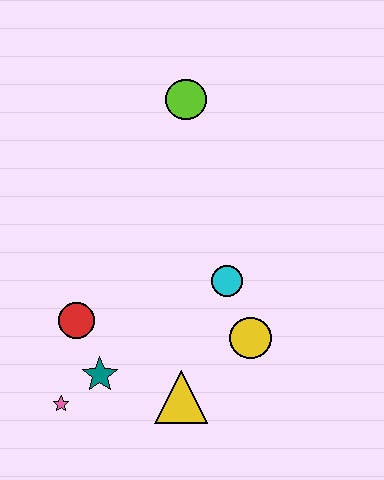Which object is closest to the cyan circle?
The yellow circle is closest to the cyan circle.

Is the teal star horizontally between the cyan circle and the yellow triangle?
No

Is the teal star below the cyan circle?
Yes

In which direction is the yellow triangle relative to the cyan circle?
The yellow triangle is below the cyan circle.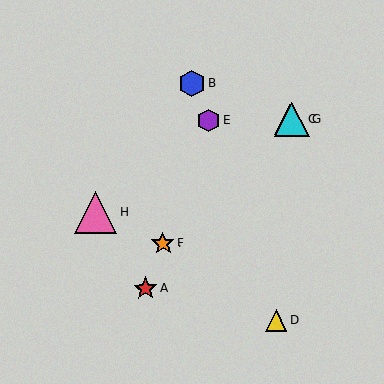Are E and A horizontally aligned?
No, E is at y≈120 and A is at y≈289.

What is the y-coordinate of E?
Object E is at y≈120.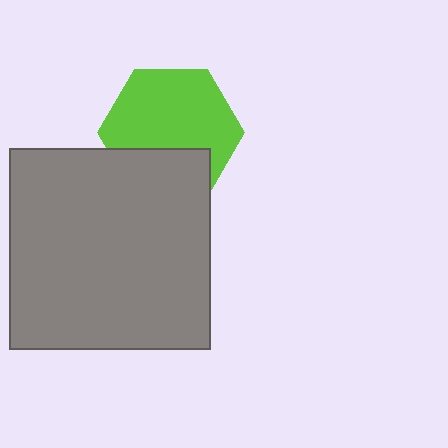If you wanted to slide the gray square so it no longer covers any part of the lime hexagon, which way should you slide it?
Slide it down — that is the most direct way to separate the two shapes.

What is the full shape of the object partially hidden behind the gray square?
The partially hidden object is a lime hexagon.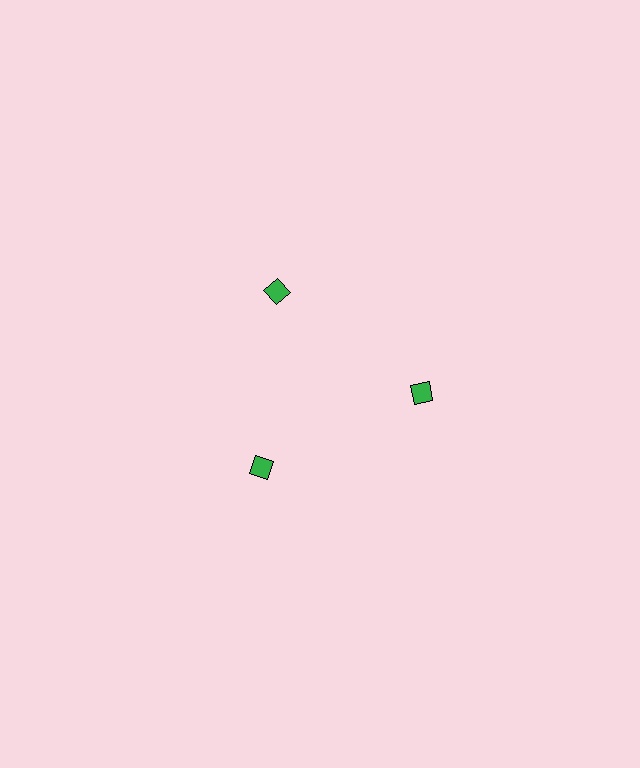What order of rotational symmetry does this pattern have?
This pattern has 3-fold rotational symmetry.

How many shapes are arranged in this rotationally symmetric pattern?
There are 3 shapes, arranged in 3 groups of 1.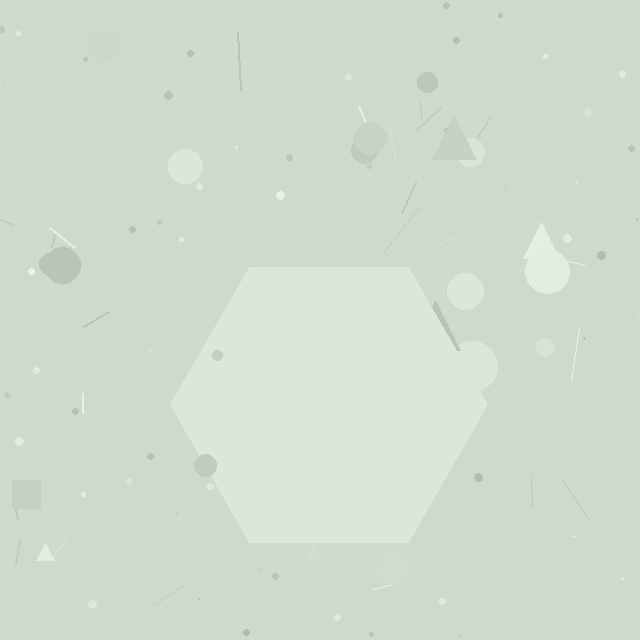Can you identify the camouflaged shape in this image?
The camouflaged shape is a hexagon.